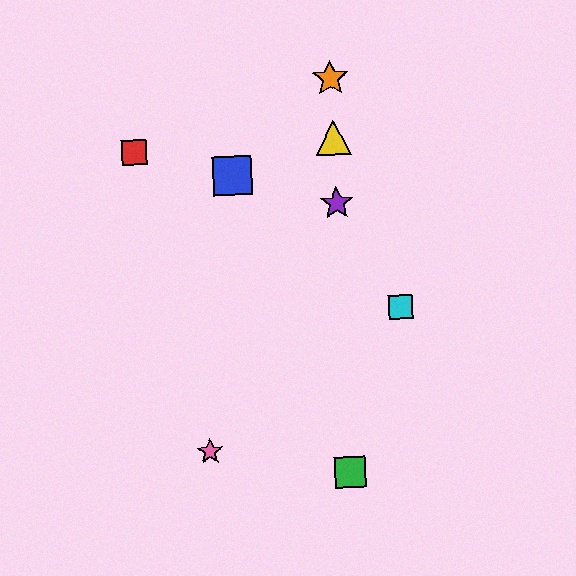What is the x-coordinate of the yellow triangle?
The yellow triangle is at x≈333.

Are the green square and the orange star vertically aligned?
Yes, both are at x≈350.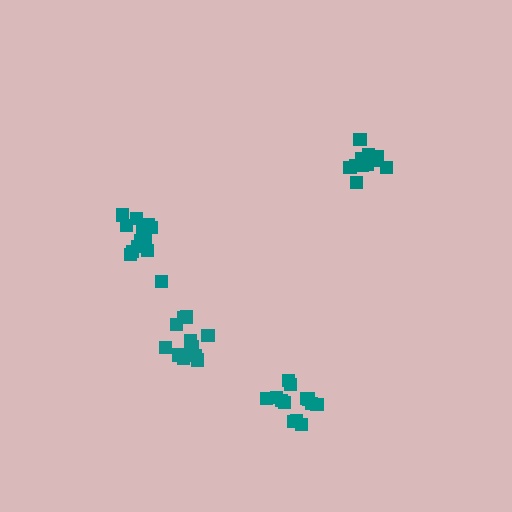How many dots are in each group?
Group 1: 12 dots, Group 2: 13 dots, Group 3: 11 dots, Group 4: 13 dots (49 total).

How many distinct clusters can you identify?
There are 4 distinct clusters.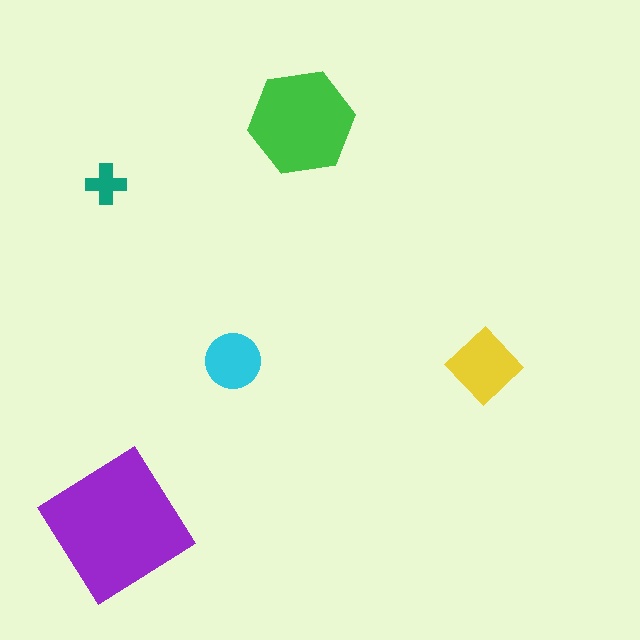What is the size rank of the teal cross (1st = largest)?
5th.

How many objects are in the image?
There are 5 objects in the image.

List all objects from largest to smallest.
The purple diamond, the green hexagon, the yellow diamond, the cyan circle, the teal cross.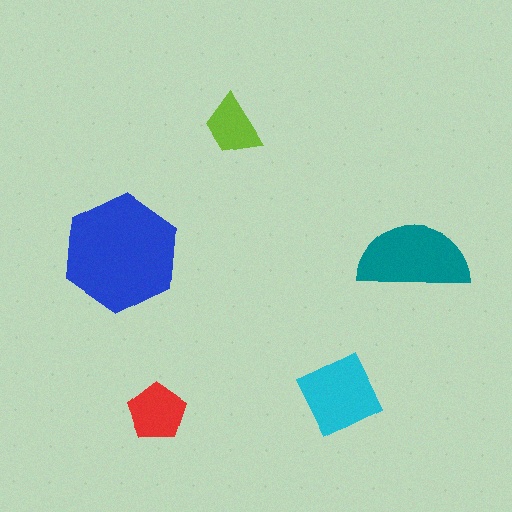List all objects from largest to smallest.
The blue hexagon, the teal semicircle, the cyan diamond, the red pentagon, the lime trapezoid.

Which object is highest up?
The lime trapezoid is topmost.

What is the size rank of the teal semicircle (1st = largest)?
2nd.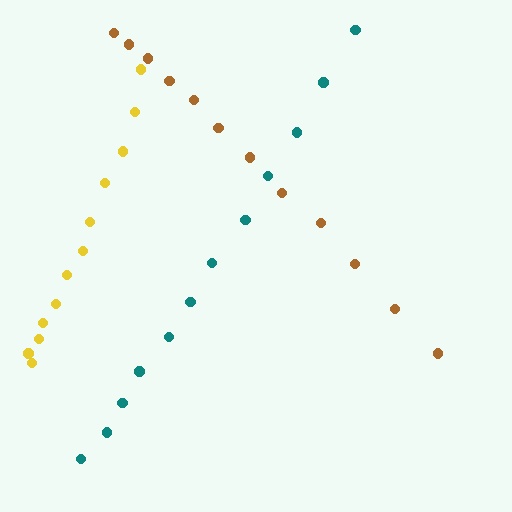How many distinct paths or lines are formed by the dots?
There are 3 distinct paths.